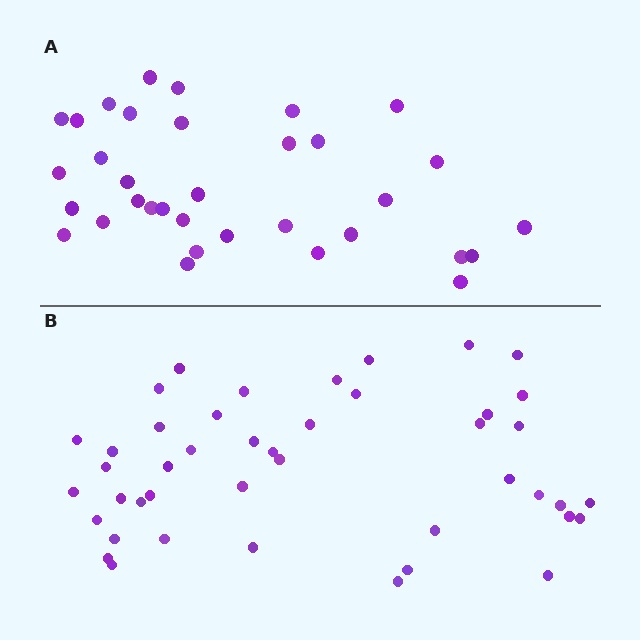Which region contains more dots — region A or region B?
Region B (the bottom region) has more dots.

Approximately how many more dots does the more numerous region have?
Region B has roughly 10 or so more dots than region A.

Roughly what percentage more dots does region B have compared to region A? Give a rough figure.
About 30% more.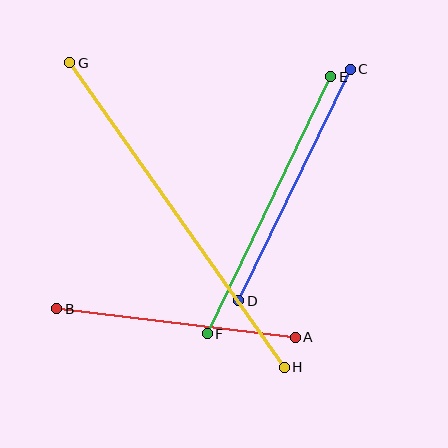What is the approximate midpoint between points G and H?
The midpoint is at approximately (177, 215) pixels.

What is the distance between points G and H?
The distance is approximately 373 pixels.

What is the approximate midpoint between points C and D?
The midpoint is at approximately (295, 185) pixels.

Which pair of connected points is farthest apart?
Points G and H are farthest apart.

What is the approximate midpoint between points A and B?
The midpoint is at approximately (176, 323) pixels.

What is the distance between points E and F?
The distance is approximately 285 pixels.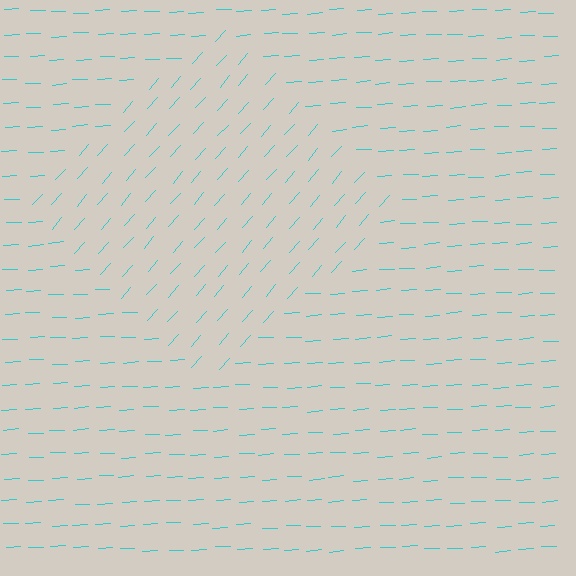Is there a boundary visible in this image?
Yes, there is a texture boundary formed by a change in line orientation.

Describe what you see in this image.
The image is filled with small cyan line segments. A diamond region in the image has lines oriented differently from the surrounding lines, creating a visible texture boundary.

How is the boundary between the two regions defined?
The boundary is defined purely by a change in line orientation (approximately 45 degrees difference). All lines are the same color and thickness.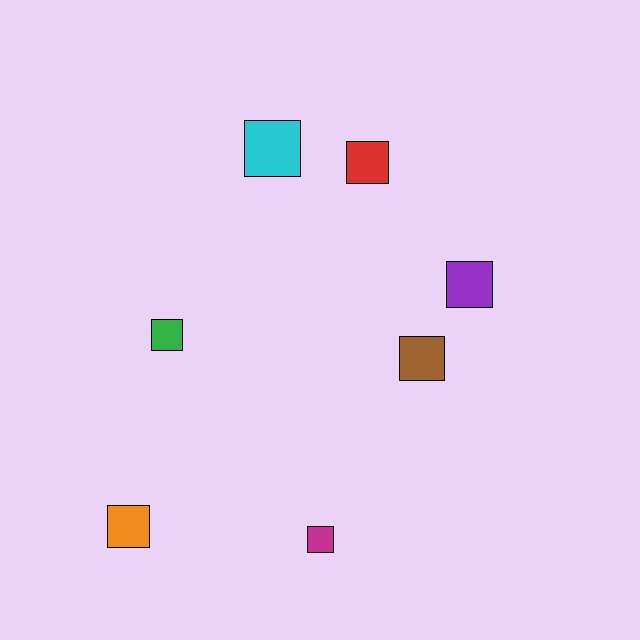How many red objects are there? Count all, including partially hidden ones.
There is 1 red object.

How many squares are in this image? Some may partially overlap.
There are 7 squares.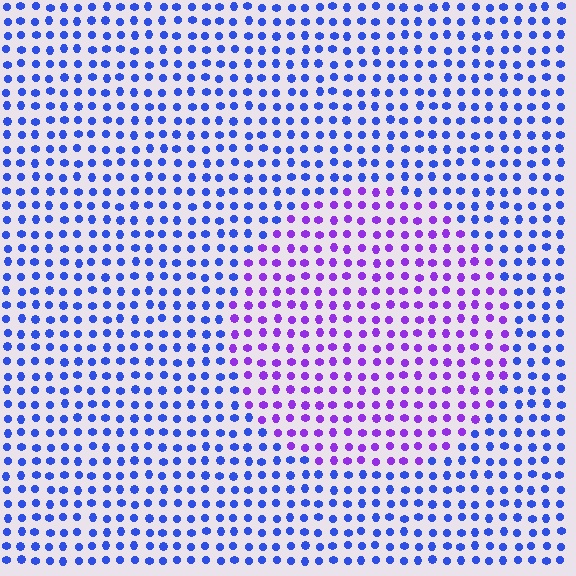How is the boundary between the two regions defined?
The boundary is defined purely by a slight shift in hue (about 45 degrees). Spacing, size, and orientation are identical on both sides.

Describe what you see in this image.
The image is filled with small blue elements in a uniform arrangement. A circle-shaped region is visible where the elements are tinted to a slightly different hue, forming a subtle color boundary.